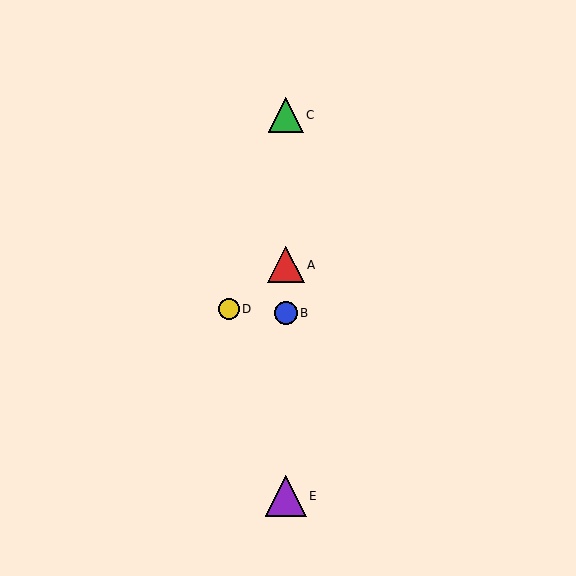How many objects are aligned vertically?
4 objects (A, B, C, E) are aligned vertically.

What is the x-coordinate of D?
Object D is at x≈229.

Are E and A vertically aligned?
Yes, both are at x≈286.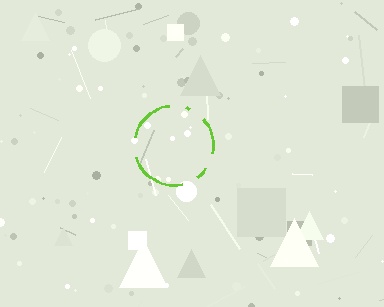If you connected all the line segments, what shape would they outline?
They would outline a circle.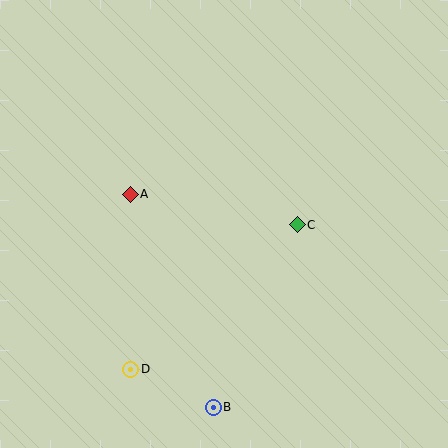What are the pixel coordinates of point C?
Point C is at (297, 225).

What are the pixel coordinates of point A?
Point A is at (130, 194).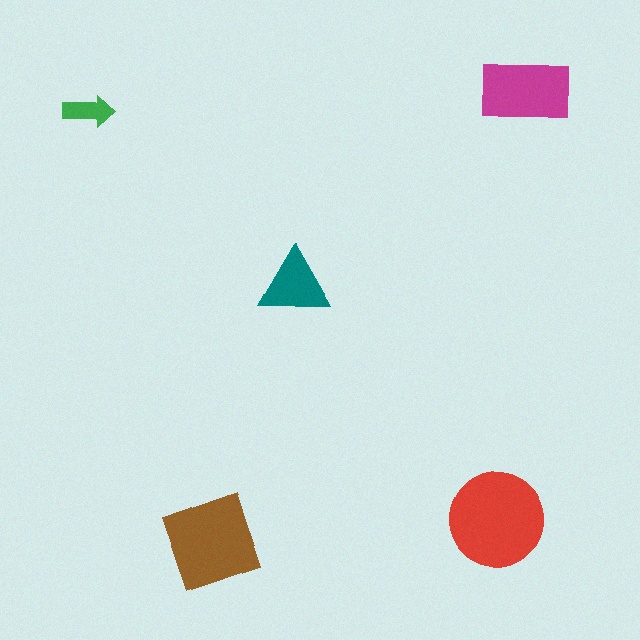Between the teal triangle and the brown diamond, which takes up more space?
The brown diamond.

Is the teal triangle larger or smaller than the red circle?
Smaller.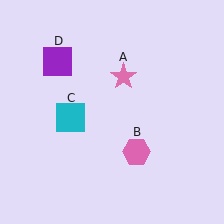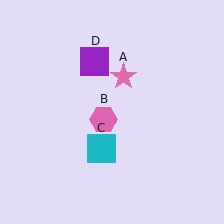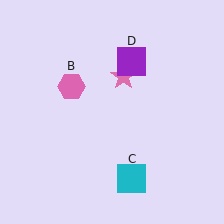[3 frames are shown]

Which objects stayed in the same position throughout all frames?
Pink star (object A) remained stationary.